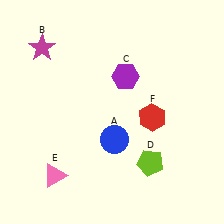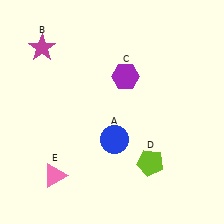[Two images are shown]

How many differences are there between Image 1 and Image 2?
There is 1 difference between the two images.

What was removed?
The red hexagon (F) was removed in Image 2.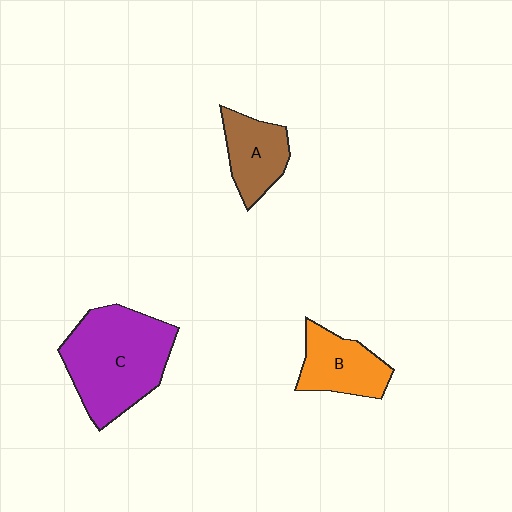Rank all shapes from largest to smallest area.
From largest to smallest: C (purple), B (orange), A (brown).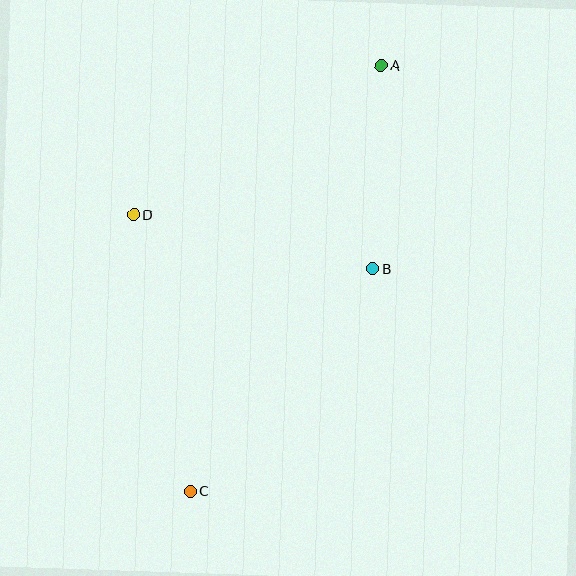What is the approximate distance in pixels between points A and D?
The distance between A and D is approximately 289 pixels.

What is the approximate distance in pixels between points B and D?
The distance between B and D is approximately 245 pixels.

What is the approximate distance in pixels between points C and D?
The distance between C and D is approximately 282 pixels.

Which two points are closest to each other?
Points A and B are closest to each other.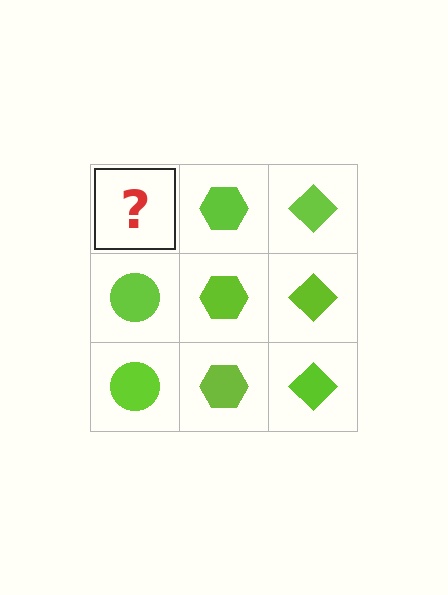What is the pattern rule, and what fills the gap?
The rule is that each column has a consistent shape. The gap should be filled with a lime circle.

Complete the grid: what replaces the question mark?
The question mark should be replaced with a lime circle.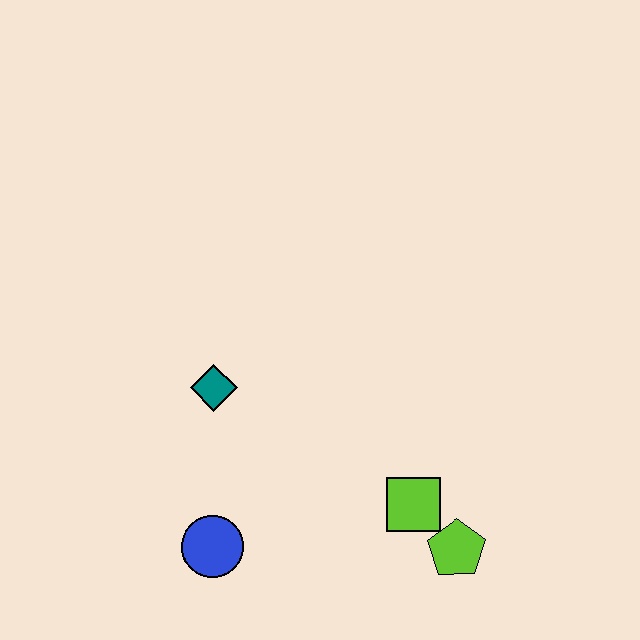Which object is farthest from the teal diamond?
The lime pentagon is farthest from the teal diamond.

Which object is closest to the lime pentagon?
The lime square is closest to the lime pentagon.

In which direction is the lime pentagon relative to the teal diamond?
The lime pentagon is to the right of the teal diamond.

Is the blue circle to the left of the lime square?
Yes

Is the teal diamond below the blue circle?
No